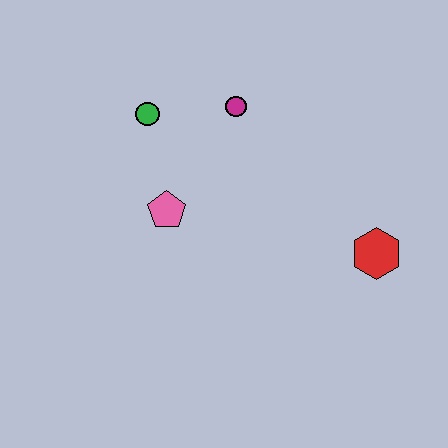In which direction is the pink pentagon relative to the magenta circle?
The pink pentagon is below the magenta circle.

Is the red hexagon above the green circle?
No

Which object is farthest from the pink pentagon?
The red hexagon is farthest from the pink pentagon.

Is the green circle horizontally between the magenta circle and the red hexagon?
No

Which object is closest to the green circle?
The magenta circle is closest to the green circle.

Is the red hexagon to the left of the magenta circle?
No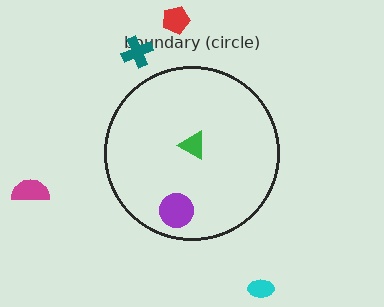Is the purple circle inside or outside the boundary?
Inside.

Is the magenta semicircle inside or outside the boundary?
Outside.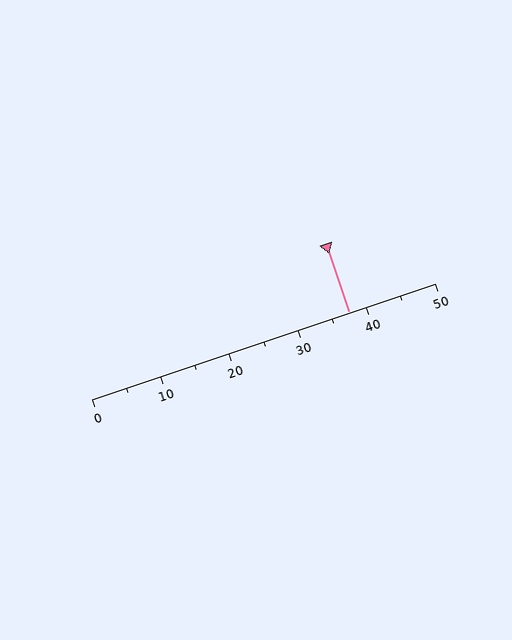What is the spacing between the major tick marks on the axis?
The major ticks are spaced 10 apart.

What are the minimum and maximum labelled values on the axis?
The axis runs from 0 to 50.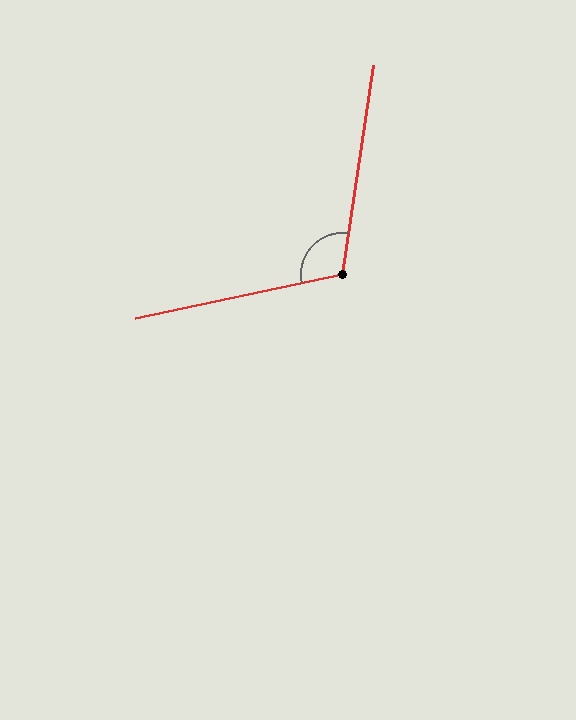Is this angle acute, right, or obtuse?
It is obtuse.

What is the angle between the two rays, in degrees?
Approximately 110 degrees.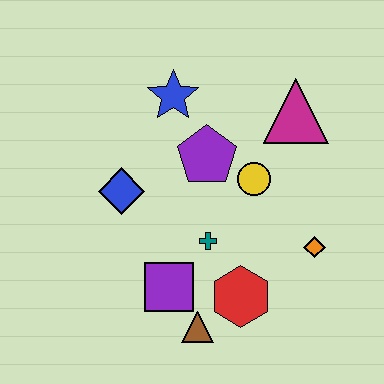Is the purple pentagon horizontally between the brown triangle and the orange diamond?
Yes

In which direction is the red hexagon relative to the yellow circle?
The red hexagon is below the yellow circle.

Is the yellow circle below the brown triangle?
No